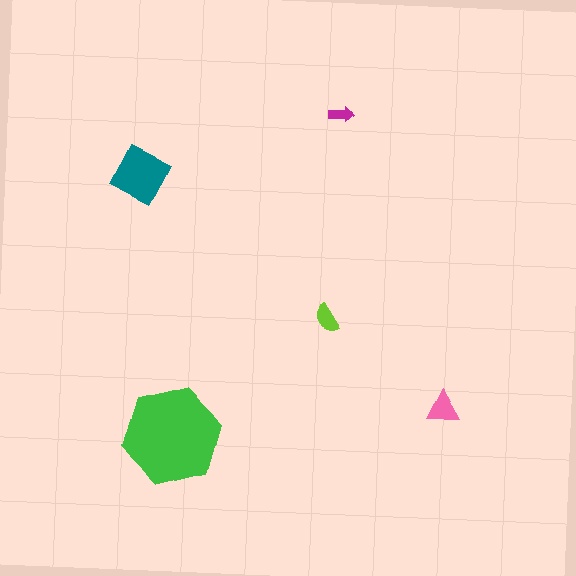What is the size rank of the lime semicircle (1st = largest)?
4th.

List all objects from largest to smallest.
The green hexagon, the teal square, the pink triangle, the lime semicircle, the magenta arrow.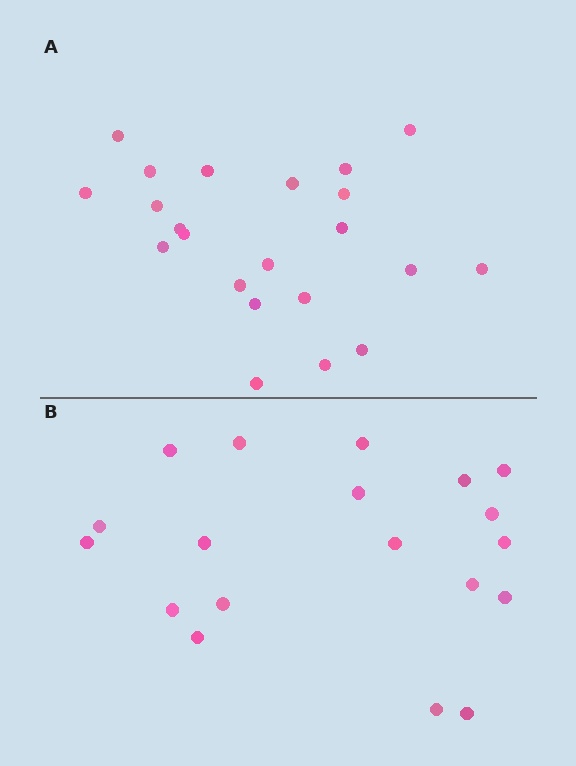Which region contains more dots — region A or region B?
Region A (the top region) has more dots.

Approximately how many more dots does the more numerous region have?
Region A has just a few more — roughly 2 or 3 more dots than region B.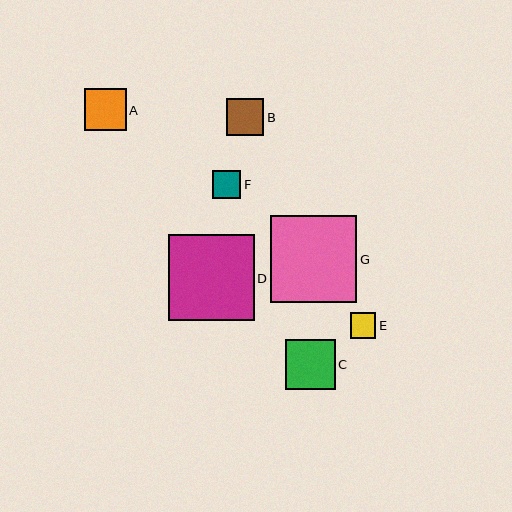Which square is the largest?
Square G is the largest with a size of approximately 87 pixels.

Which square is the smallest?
Square E is the smallest with a size of approximately 25 pixels.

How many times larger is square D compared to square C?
Square D is approximately 1.7 times the size of square C.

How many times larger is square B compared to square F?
Square B is approximately 1.3 times the size of square F.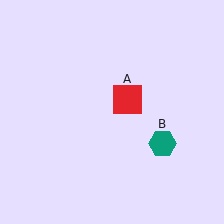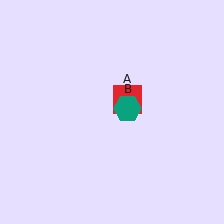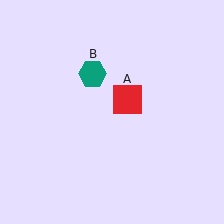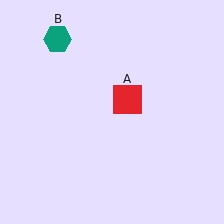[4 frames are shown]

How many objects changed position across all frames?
1 object changed position: teal hexagon (object B).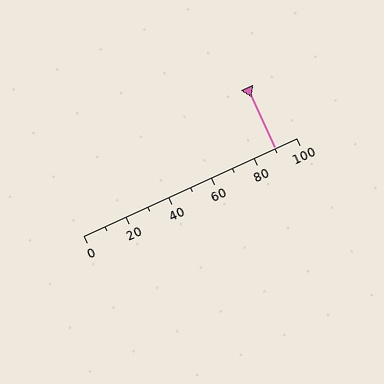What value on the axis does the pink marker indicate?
The marker indicates approximately 90.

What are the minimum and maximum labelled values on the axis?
The axis runs from 0 to 100.